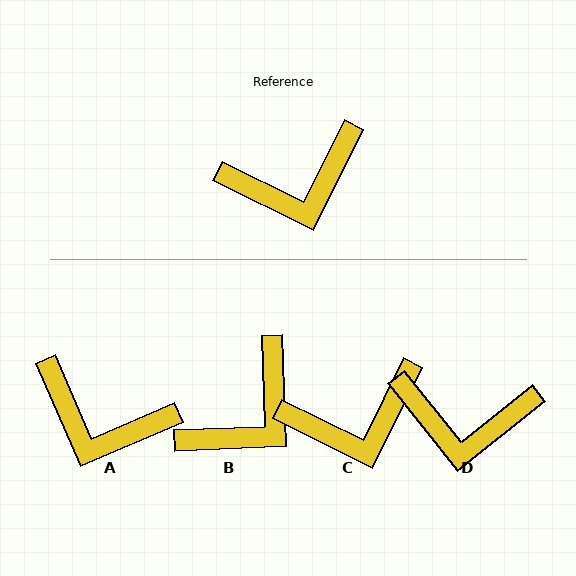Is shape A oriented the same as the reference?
No, it is off by about 40 degrees.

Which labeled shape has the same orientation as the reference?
C.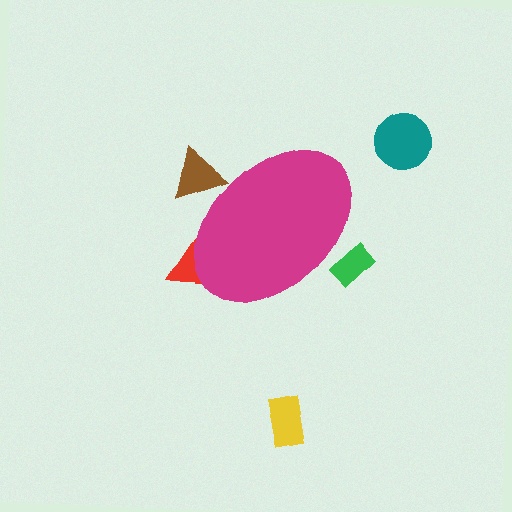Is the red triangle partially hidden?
Yes, the red triangle is partially hidden behind the magenta ellipse.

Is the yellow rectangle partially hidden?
No, the yellow rectangle is fully visible.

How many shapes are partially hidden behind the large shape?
3 shapes are partially hidden.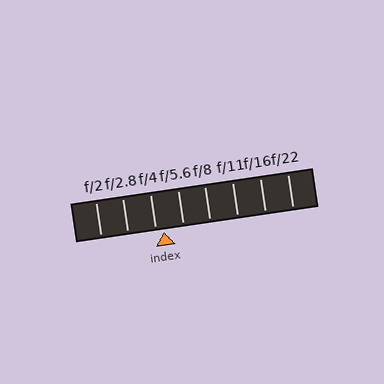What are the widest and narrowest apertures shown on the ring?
The widest aperture shown is f/2 and the narrowest is f/22.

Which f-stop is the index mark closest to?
The index mark is closest to f/4.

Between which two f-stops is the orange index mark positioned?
The index mark is between f/4 and f/5.6.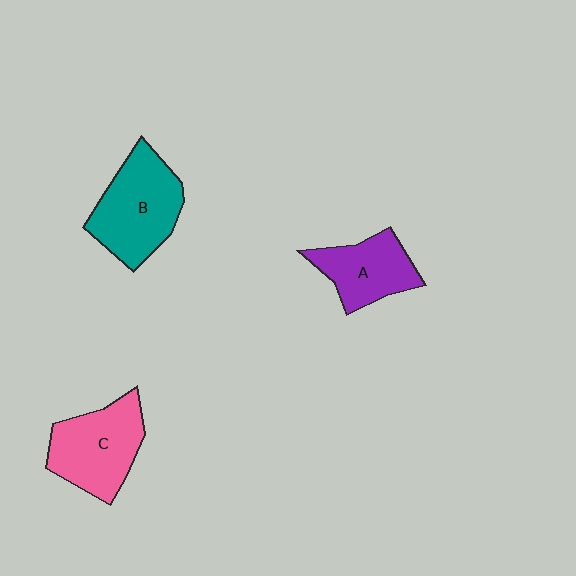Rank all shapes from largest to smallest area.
From largest to smallest: B (teal), C (pink), A (purple).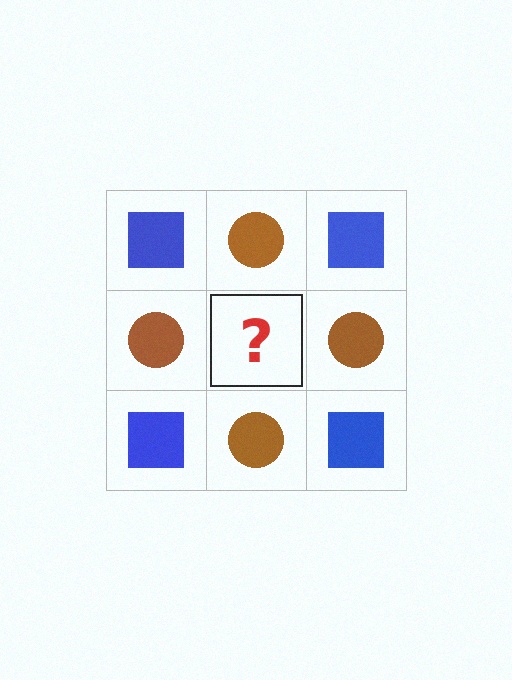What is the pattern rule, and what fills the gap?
The rule is that it alternates blue square and brown circle in a checkerboard pattern. The gap should be filled with a blue square.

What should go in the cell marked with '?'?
The missing cell should contain a blue square.